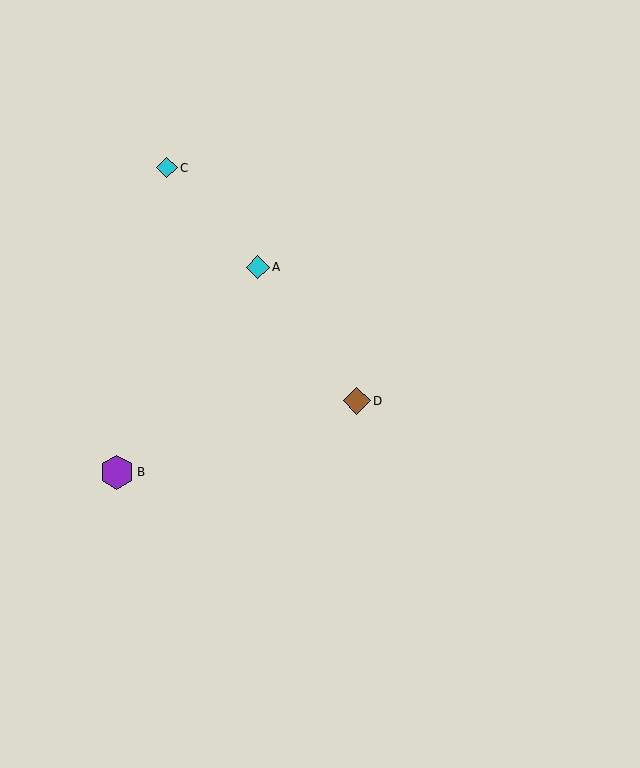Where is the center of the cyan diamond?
The center of the cyan diamond is at (167, 168).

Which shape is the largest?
The purple hexagon (labeled B) is the largest.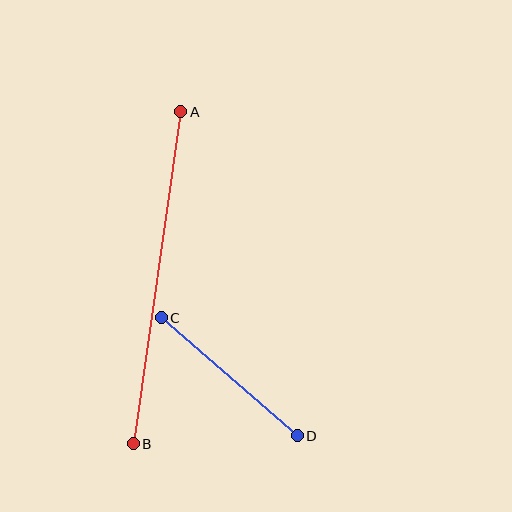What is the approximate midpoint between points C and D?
The midpoint is at approximately (229, 377) pixels.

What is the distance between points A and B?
The distance is approximately 335 pixels.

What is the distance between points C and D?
The distance is approximately 180 pixels.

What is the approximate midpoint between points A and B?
The midpoint is at approximately (157, 278) pixels.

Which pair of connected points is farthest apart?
Points A and B are farthest apart.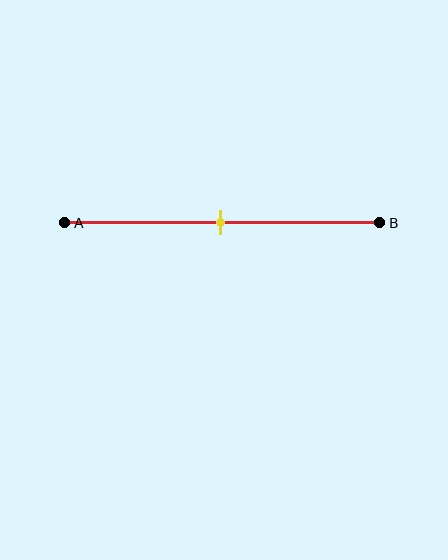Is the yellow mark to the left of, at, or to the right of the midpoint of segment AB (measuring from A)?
The yellow mark is approximately at the midpoint of segment AB.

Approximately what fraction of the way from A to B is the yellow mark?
The yellow mark is approximately 50% of the way from A to B.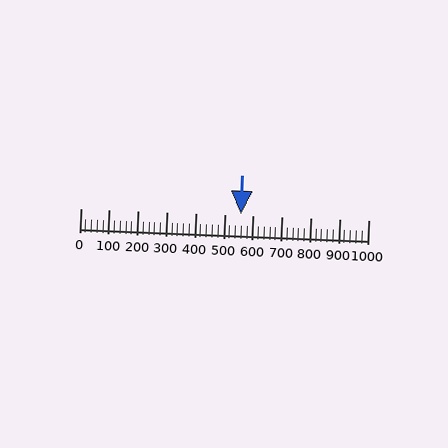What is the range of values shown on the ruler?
The ruler shows values from 0 to 1000.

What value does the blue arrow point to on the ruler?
The blue arrow points to approximately 556.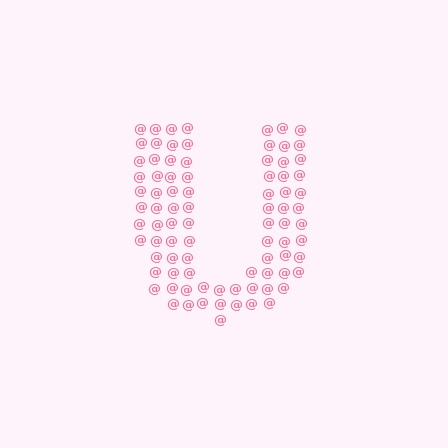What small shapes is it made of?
It is made of small at signs.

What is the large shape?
The large shape is the letter U.